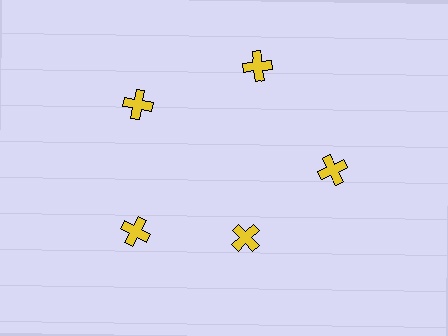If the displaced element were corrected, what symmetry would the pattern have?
It would have 5-fold rotational symmetry — the pattern would map onto itself every 72 degrees.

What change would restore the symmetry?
The symmetry would be restored by moving it outward, back onto the ring so that all 5 crosses sit at equal angles and equal distance from the center.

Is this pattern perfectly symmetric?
No. The 5 yellow crosses are arranged in a ring, but one element near the 5 o'clock position is pulled inward toward the center, breaking the 5-fold rotational symmetry.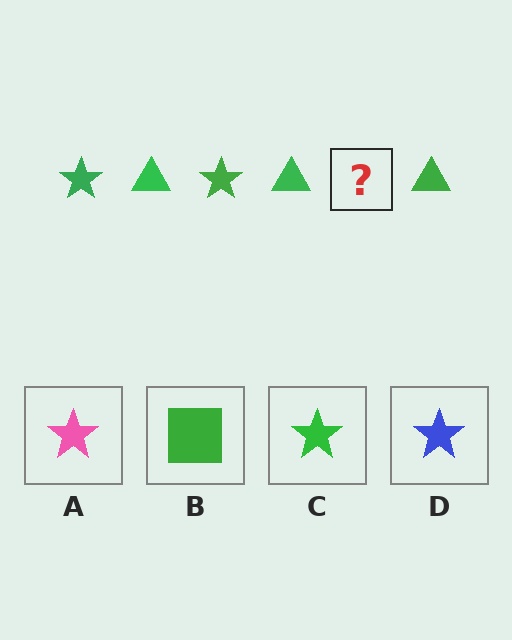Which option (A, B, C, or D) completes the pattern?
C.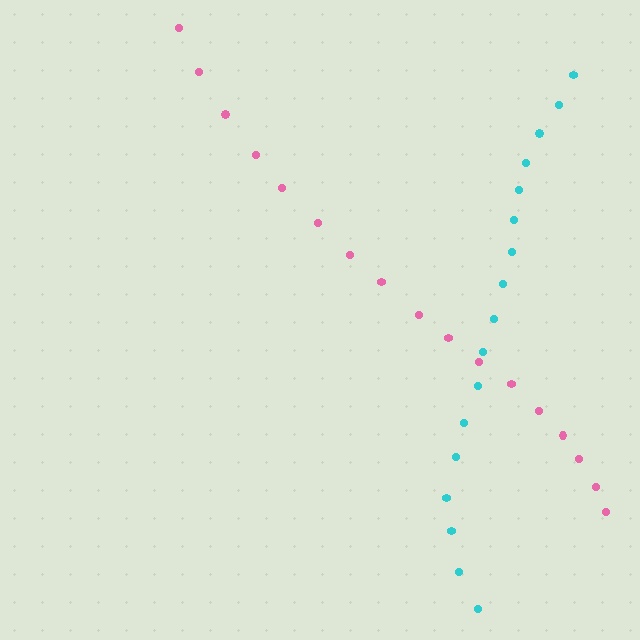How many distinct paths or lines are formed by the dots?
There are 2 distinct paths.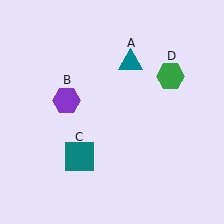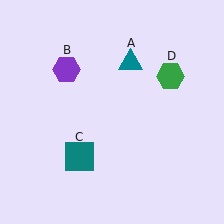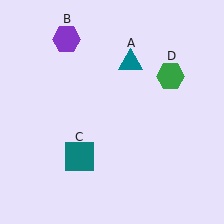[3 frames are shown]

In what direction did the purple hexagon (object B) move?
The purple hexagon (object B) moved up.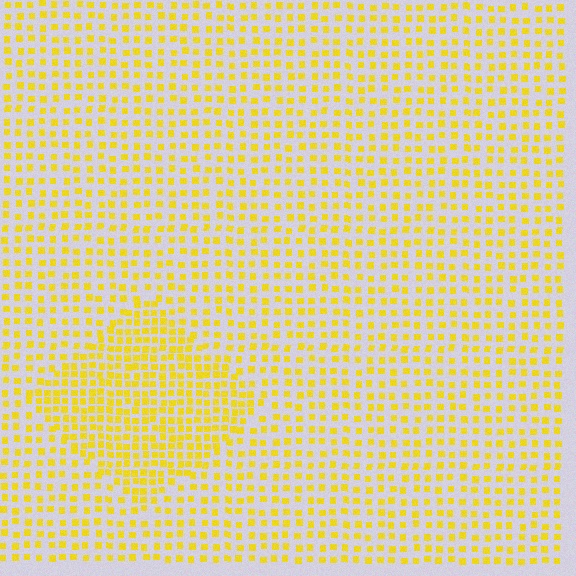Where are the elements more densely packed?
The elements are more densely packed inside the diamond boundary.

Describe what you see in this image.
The image contains small yellow elements arranged at two different densities. A diamond-shaped region is visible where the elements are more densely packed than the surrounding area.